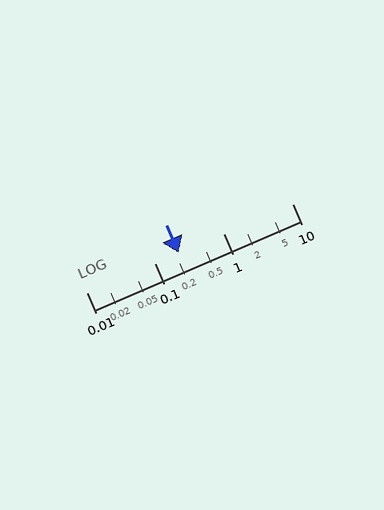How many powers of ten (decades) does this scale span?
The scale spans 3 decades, from 0.01 to 10.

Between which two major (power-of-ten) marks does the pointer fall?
The pointer is between 0.1 and 1.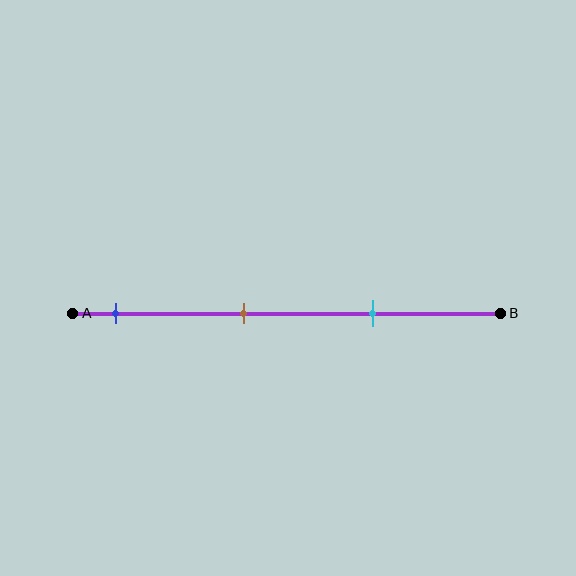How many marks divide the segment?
There are 3 marks dividing the segment.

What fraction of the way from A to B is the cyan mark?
The cyan mark is approximately 70% (0.7) of the way from A to B.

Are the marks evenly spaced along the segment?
Yes, the marks are approximately evenly spaced.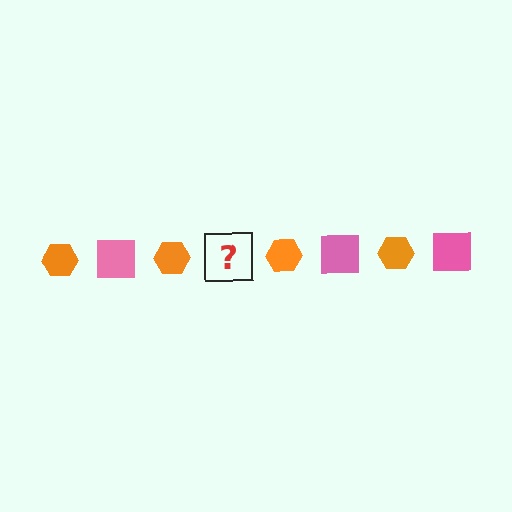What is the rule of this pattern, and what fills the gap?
The rule is that the pattern alternates between orange hexagon and pink square. The gap should be filled with a pink square.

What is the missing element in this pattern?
The missing element is a pink square.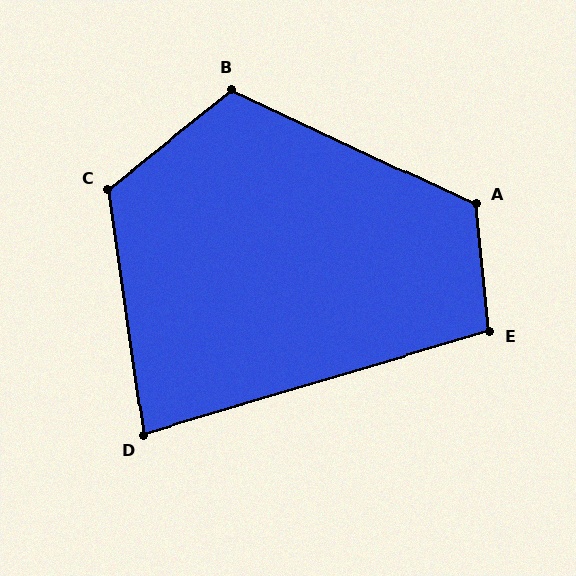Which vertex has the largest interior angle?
A, at approximately 121 degrees.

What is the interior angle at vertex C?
Approximately 120 degrees (obtuse).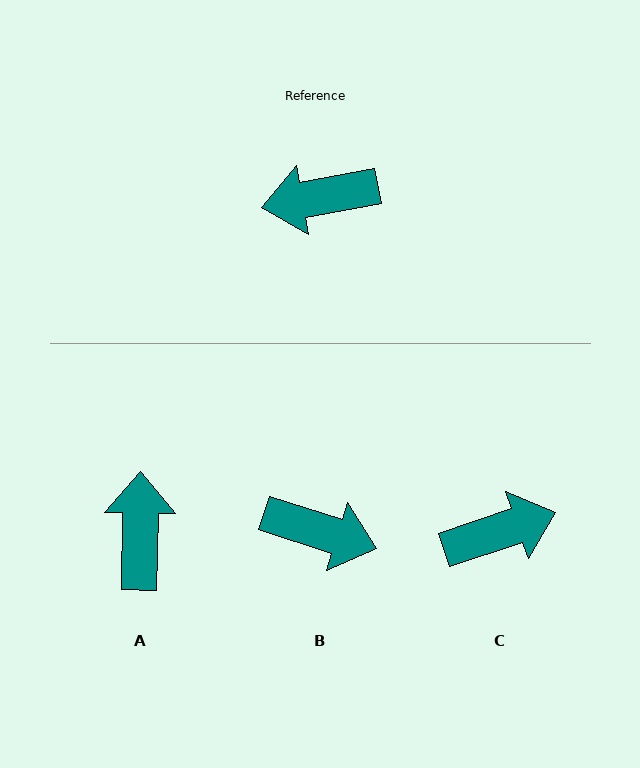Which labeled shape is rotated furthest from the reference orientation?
C, about 172 degrees away.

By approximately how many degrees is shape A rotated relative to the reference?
Approximately 101 degrees clockwise.